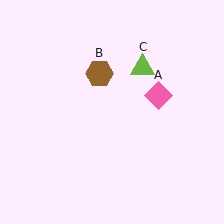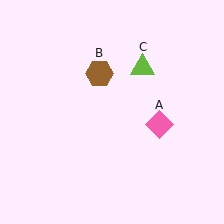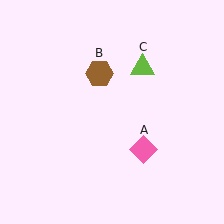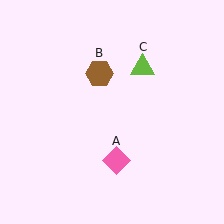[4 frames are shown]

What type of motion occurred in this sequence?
The pink diamond (object A) rotated clockwise around the center of the scene.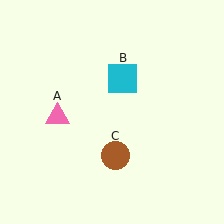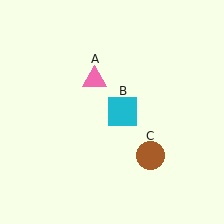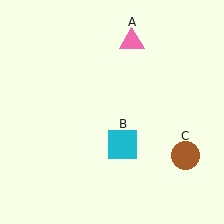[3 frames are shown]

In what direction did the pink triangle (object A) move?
The pink triangle (object A) moved up and to the right.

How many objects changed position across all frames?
3 objects changed position: pink triangle (object A), cyan square (object B), brown circle (object C).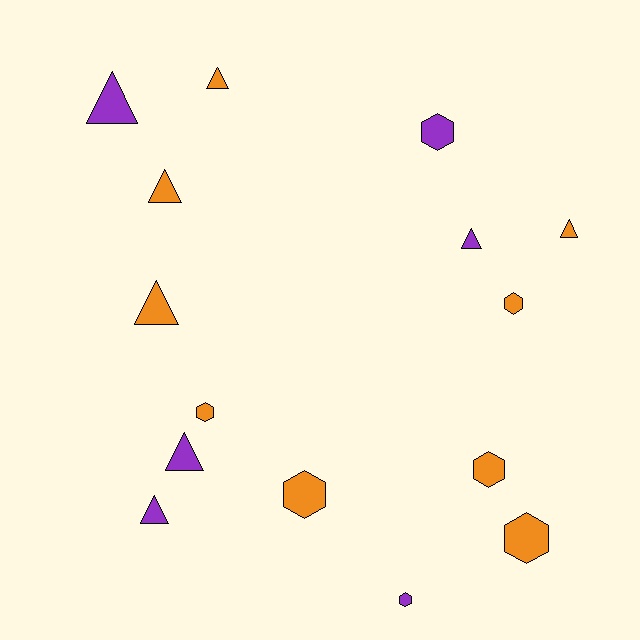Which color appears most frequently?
Orange, with 9 objects.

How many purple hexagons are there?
There are 2 purple hexagons.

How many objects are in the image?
There are 15 objects.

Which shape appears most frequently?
Triangle, with 8 objects.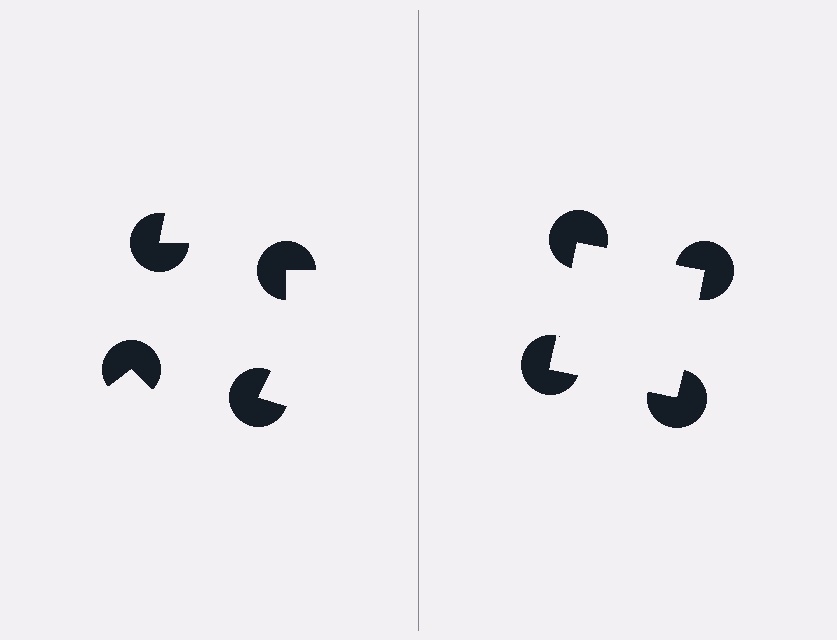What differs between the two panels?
The pac-man discs are positioned identically on both sides; only the wedge orientations differ. On the right they align to a square; on the left they are misaligned.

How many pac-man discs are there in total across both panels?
8 — 4 on each side.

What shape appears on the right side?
An illusory square.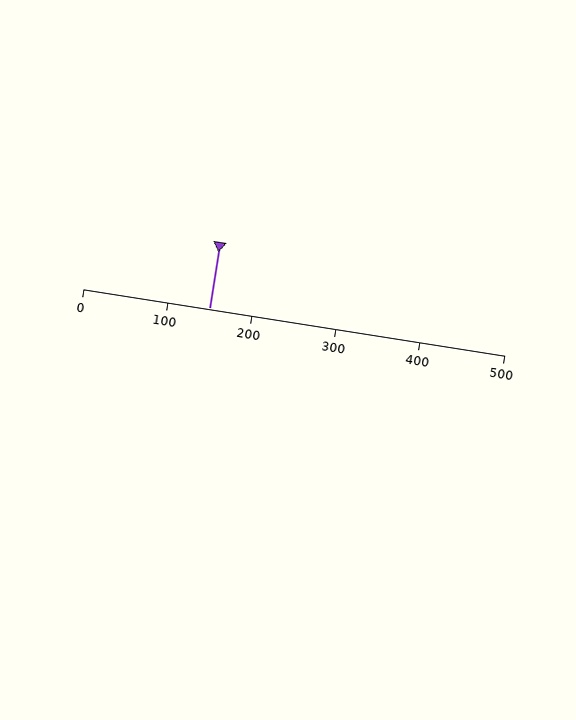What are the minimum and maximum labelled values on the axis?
The axis runs from 0 to 500.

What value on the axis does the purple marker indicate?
The marker indicates approximately 150.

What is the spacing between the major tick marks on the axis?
The major ticks are spaced 100 apart.